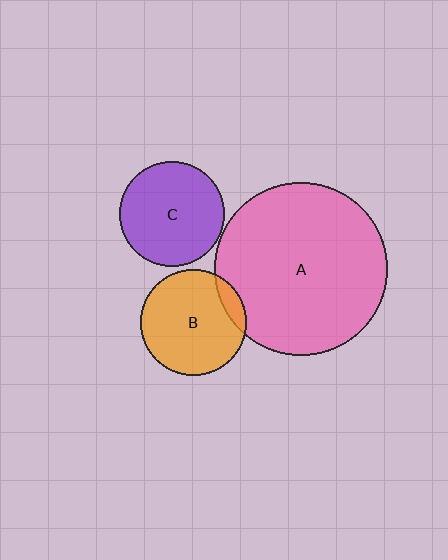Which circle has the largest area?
Circle A (pink).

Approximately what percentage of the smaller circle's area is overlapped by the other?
Approximately 10%.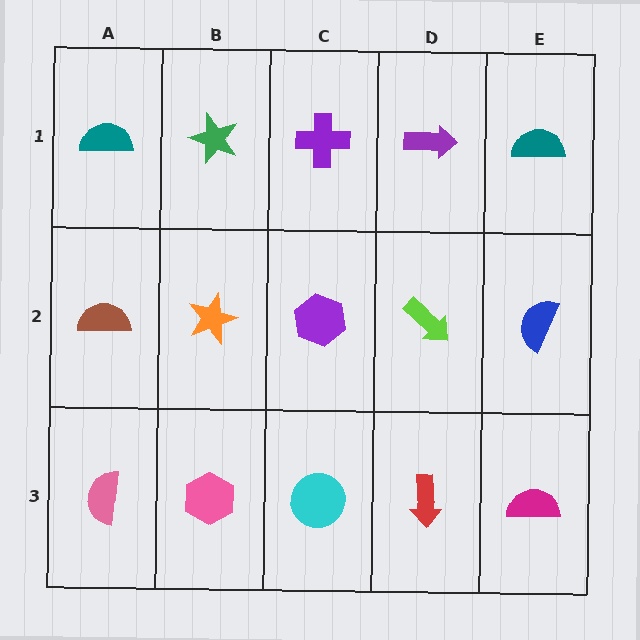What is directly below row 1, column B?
An orange star.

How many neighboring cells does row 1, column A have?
2.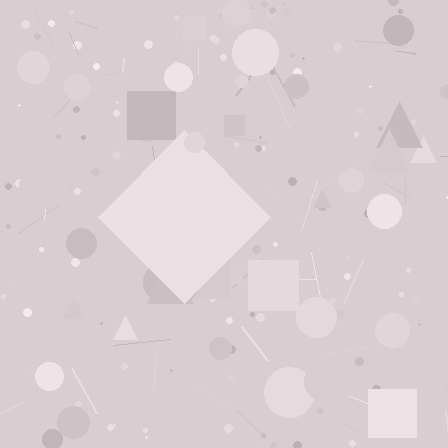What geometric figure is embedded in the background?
A diamond is embedded in the background.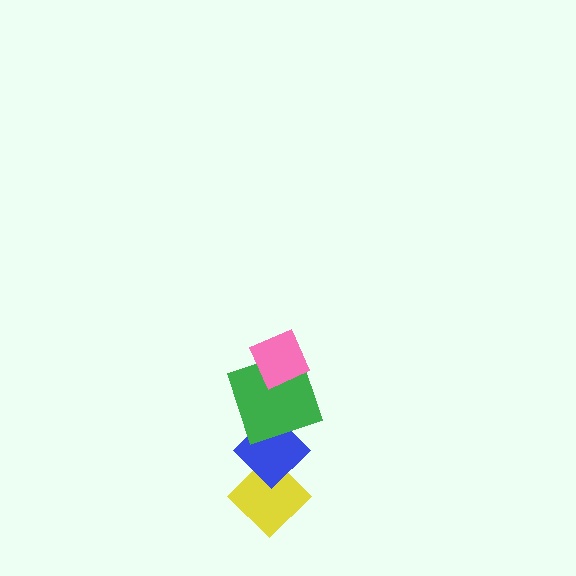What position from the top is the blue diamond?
The blue diamond is 3rd from the top.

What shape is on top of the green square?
The pink diamond is on top of the green square.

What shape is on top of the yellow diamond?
The blue diamond is on top of the yellow diamond.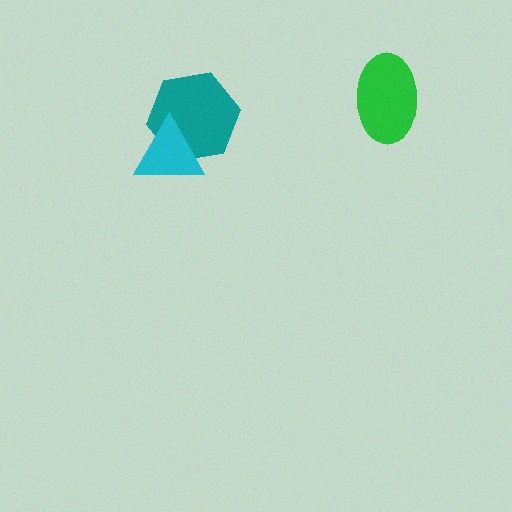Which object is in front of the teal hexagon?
The cyan triangle is in front of the teal hexagon.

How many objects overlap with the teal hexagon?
1 object overlaps with the teal hexagon.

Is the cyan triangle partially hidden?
No, no other shape covers it.